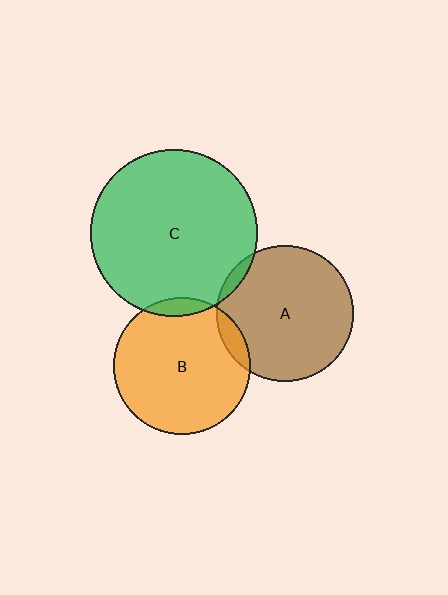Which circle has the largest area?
Circle C (green).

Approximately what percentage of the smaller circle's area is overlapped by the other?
Approximately 5%.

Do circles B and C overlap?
Yes.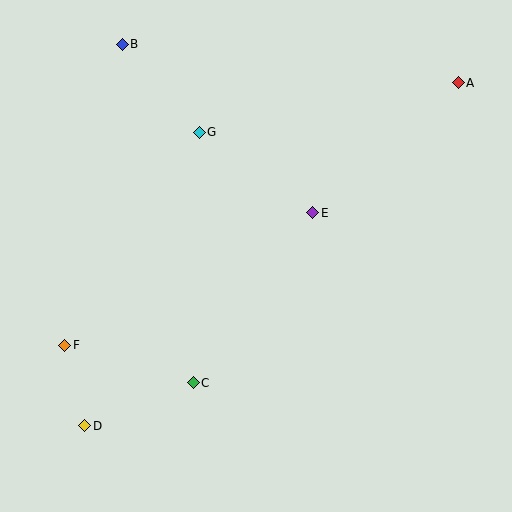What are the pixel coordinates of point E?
Point E is at (313, 213).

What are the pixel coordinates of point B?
Point B is at (122, 44).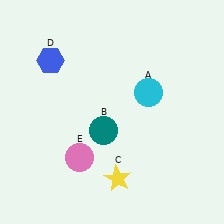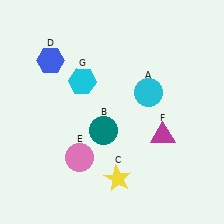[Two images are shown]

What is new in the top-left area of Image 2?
A cyan hexagon (G) was added in the top-left area of Image 2.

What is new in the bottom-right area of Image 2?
A magenta triangle (F) was added in the bottom-right area of Image 2.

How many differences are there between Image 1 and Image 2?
There are 2 differences between the two images.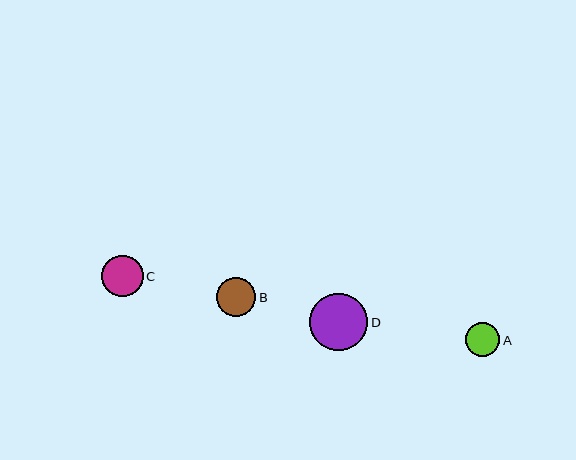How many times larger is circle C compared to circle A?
Circle C is approximately 1.2 times the size of circle A.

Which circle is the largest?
Circle D is the largest with a size of approximately 58 pixels.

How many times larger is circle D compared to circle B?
Circle D is approximately 1.5 times the size of circle B.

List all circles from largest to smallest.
From largest to smallest: D, C, B, A.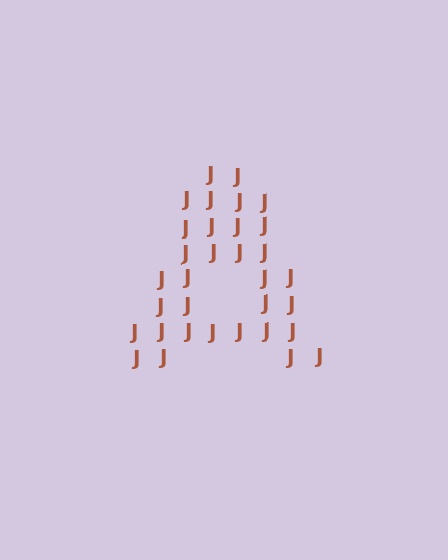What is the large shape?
The large shape is the letter A.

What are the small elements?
The small elements are letter J's.